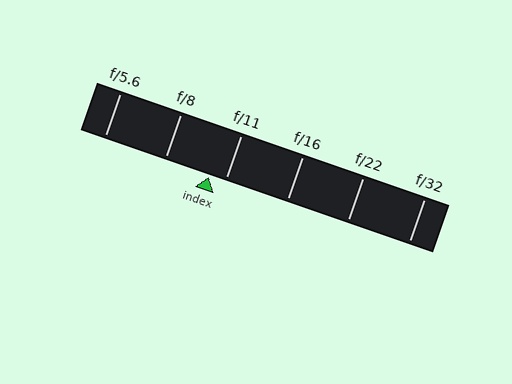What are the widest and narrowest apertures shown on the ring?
The widest aperture shown is f/5.6 and the narrowest is f/32.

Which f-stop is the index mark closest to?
The index mark is closest to f/11.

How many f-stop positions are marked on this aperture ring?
There are 6 f-stop positions marked.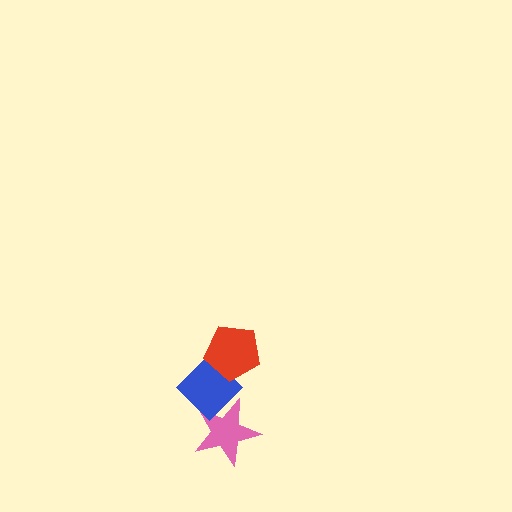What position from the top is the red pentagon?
The red pentagon is 1st from the top.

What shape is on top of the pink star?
The blue diamond is on top of the pink star.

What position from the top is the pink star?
The pink star is 3rd from the top.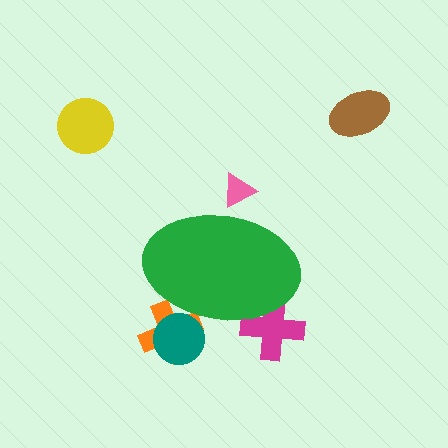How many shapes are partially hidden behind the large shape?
4 shapes are partially hidden.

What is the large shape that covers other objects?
A green ellipse.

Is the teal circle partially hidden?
Yes, the teal circle is partially hidden behind the green ellipse.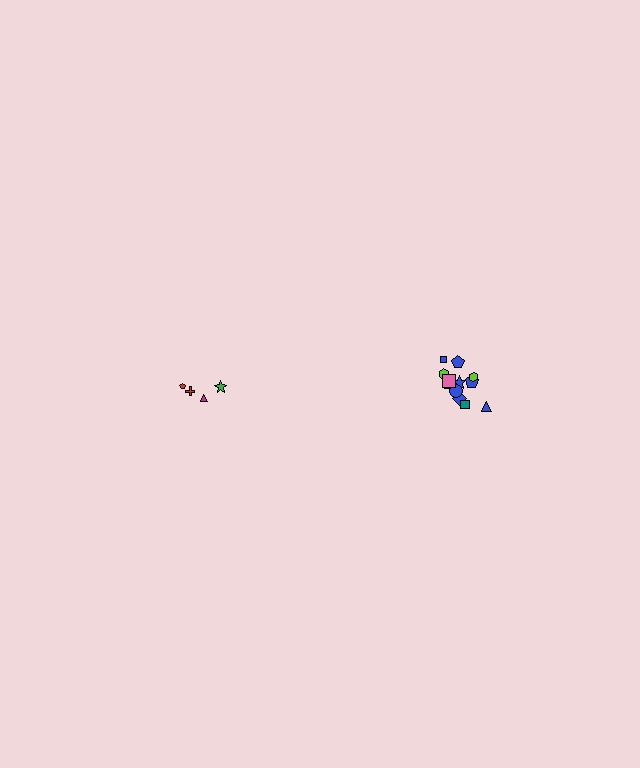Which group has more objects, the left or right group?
The right group.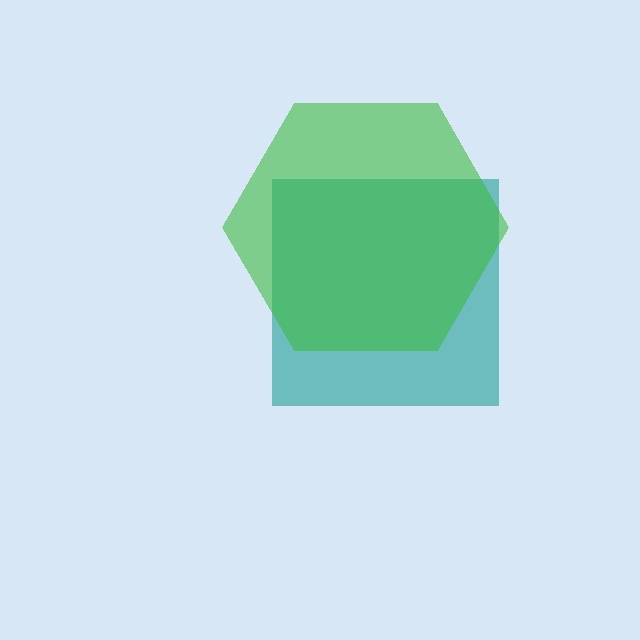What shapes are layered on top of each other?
The layered shapes are: a teal square, a green hexagon.